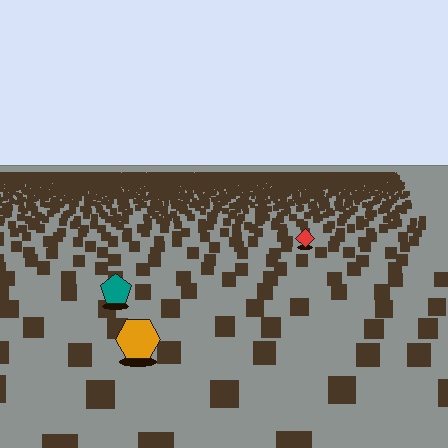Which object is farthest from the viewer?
The red diamond is farthest from the viewer. It appears smaller and the ground texture around it is denser.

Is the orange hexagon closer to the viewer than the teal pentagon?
Yes. The orange hexagon is closer — you can tell from the texture gradient: the ground texture is coarser near it.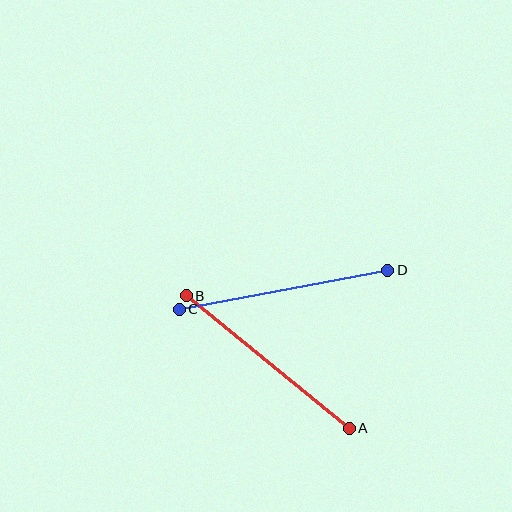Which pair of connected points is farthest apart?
Points C and D are farthest apart.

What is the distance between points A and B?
The distance is approximately 210 pixels.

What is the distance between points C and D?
The distance is approximately 212 pixels.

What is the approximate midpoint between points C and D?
The midpoint is at approximately (284, 290) pixels.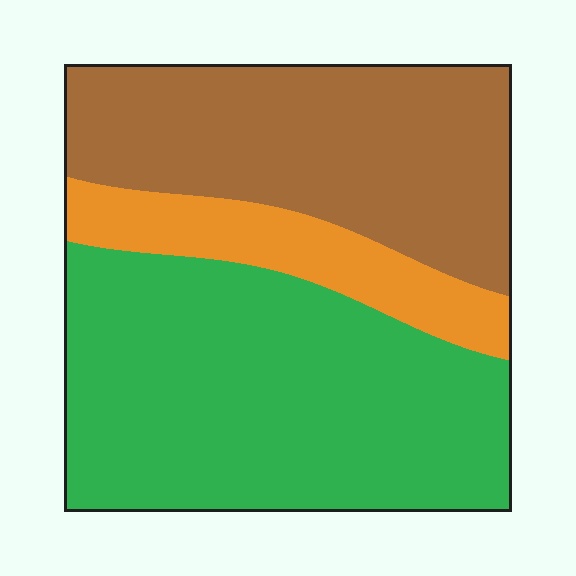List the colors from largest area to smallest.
From largest to smallest: green, brown, orange.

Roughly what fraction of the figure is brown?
Brown covers about 35% of the figure.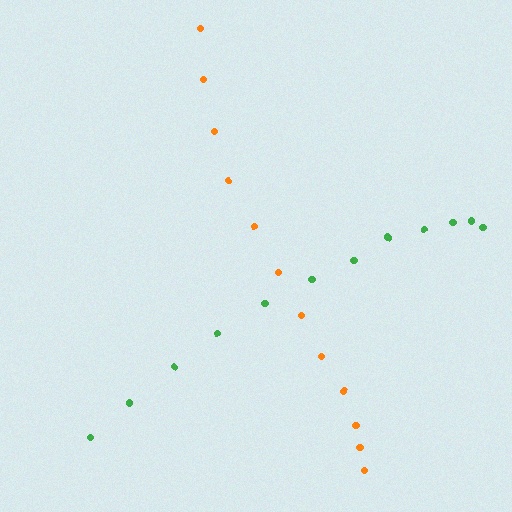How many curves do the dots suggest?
There are 2 distinct paths.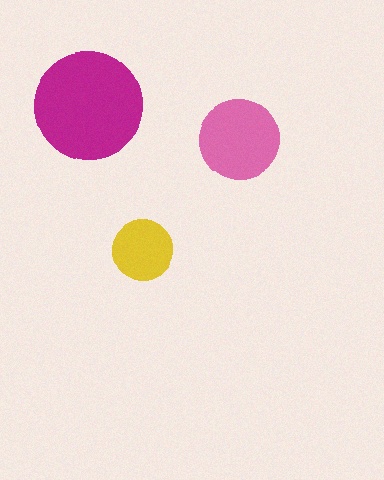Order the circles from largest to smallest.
the magenta one, the pink one, the yellow one.